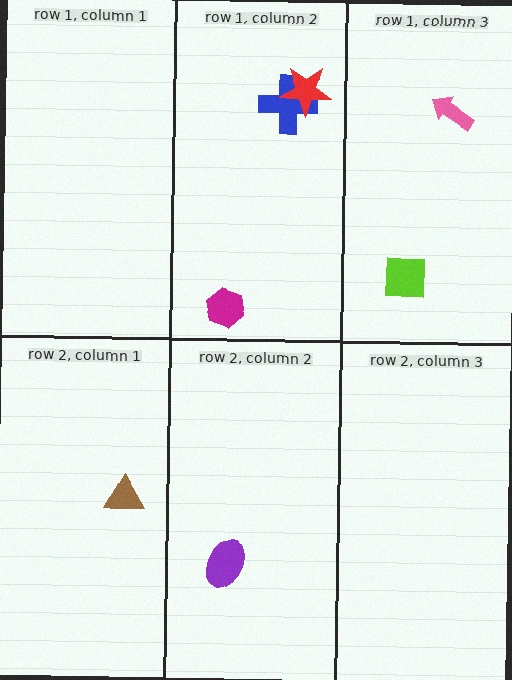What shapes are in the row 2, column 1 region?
The brown triangle.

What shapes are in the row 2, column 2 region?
The purple ellipse.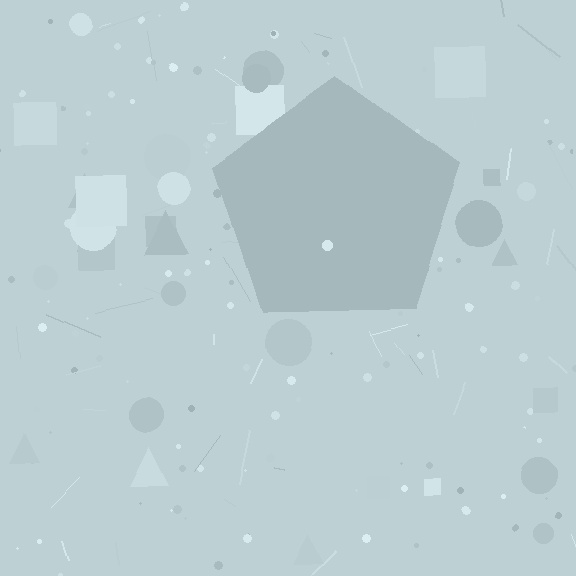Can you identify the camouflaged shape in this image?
The camouflaged shape is a pentagon.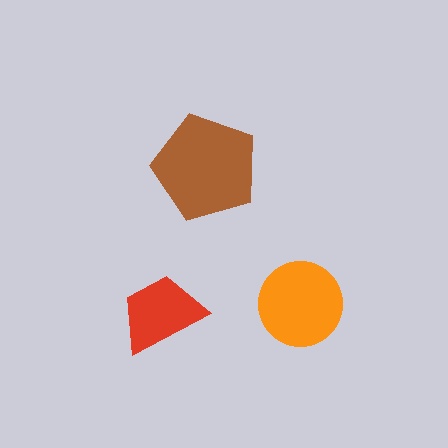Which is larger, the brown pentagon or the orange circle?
The brown pentagon.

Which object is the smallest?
The red trapezoid.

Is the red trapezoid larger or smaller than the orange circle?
Smaller.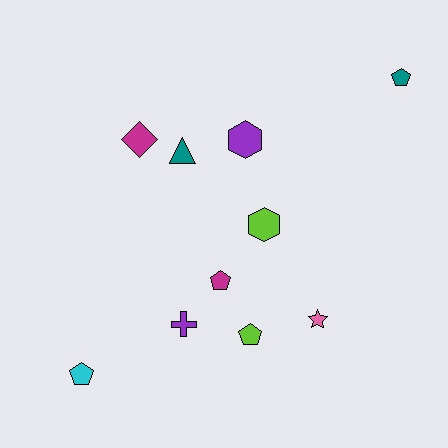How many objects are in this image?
There are 10 objects.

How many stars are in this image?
There is 1 star.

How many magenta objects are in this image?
There are 2 magenta objects.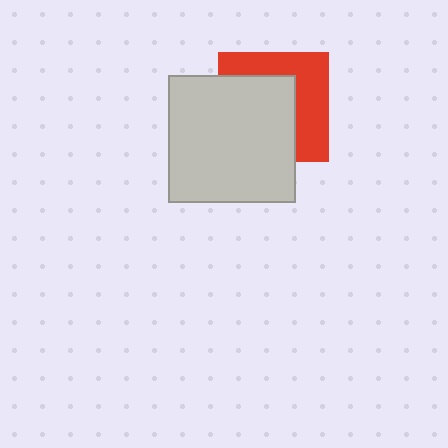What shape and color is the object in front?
The object in front is a light gray square.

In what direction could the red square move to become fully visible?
The red square could move toward the upper-right. That would shift it out from behind the light gray square entirely.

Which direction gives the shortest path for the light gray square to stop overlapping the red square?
Moving toward the lower-left gives the shortest separation.